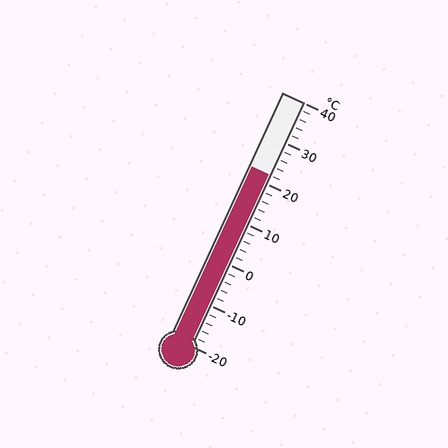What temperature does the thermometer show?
The thermometer shows approximately 22°C.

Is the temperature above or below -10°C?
The temperature is above -10°C.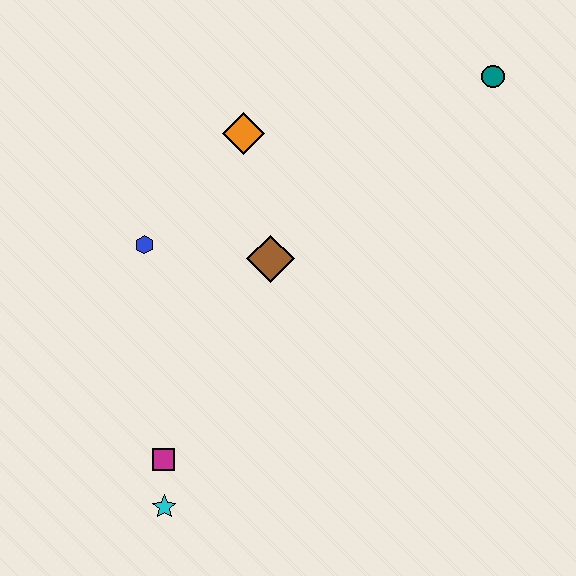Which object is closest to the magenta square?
The cyan star is closest to the magenta square.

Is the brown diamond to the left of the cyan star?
No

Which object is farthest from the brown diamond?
The teal circle is farthest from the brown diamond.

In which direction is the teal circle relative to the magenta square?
The teal circle is above the magenta square.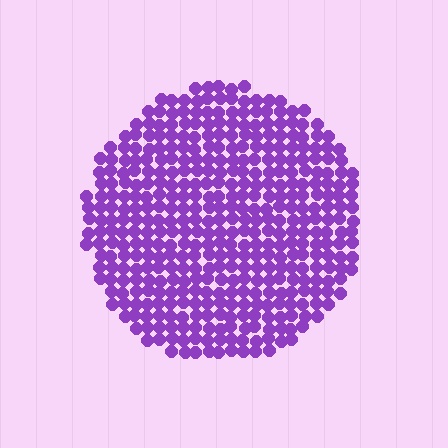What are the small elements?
The small elements are circles.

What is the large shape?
The large shape is a circle.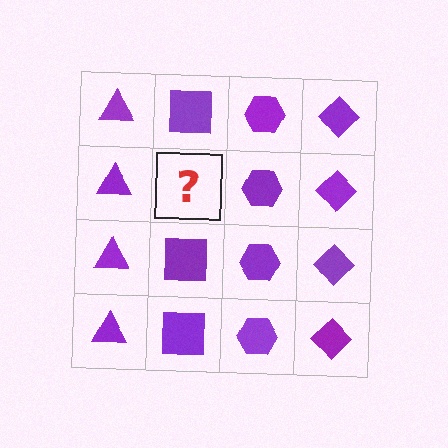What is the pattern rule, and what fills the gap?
The rule is that each column has a consistent shape. The gap should be filled with a purple square.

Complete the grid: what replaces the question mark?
The question mark should be replaced with a purple square.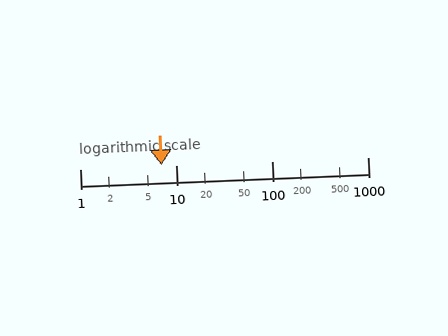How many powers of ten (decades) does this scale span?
The scale spans 3 decades, from 1 to 1000.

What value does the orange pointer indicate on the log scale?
The pointer indicates approximately 7.1.